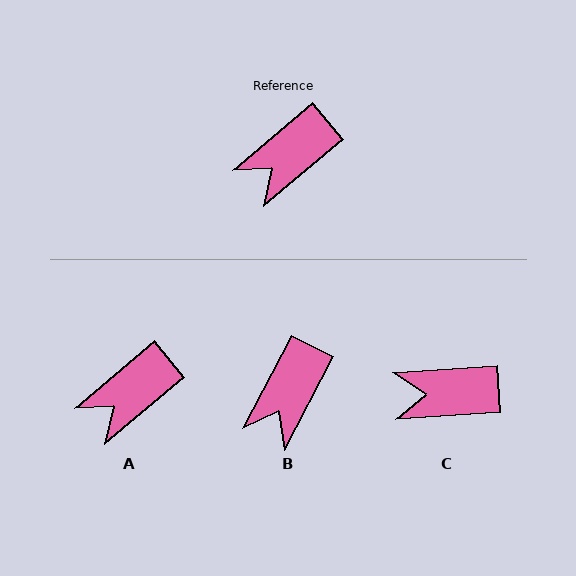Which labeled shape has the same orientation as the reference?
A.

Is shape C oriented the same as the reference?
No, it is off by about 36 degrees.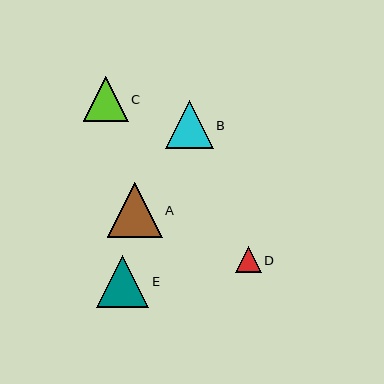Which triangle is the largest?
Triangle A is the largest with a size of approximately 55 pixels.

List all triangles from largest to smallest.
From largest to smallest: A, E, B, C, D.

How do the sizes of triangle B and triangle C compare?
Triangle B and triangle C are approximately the same size.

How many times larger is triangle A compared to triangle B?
Triangle A is approximately 1.1 times the size of triangle B.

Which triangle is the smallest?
Triangle D is the smallest with a size of approximately 26 pixels.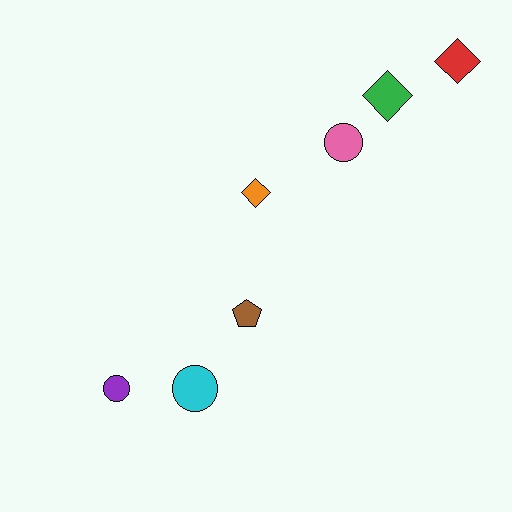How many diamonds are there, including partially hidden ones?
There are 3 diamonds.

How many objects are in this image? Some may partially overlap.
There are 7 objects.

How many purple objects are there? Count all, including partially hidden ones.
There is 1 purple object.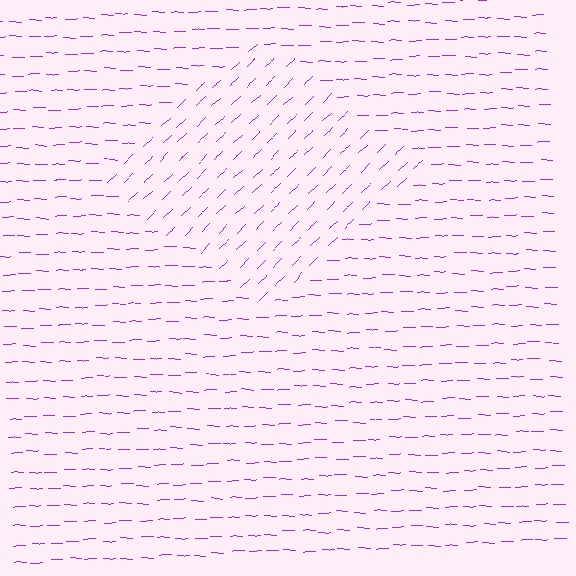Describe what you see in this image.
The image is filled with small purple line segments. A diamond region in the image has lines oriented differently from the surrounding lines, creating a visible texture boundary.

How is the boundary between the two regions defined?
The boundary is defined purely by a change in line orientation (approximately 45 degrees difference). All lines are the same color and thickness.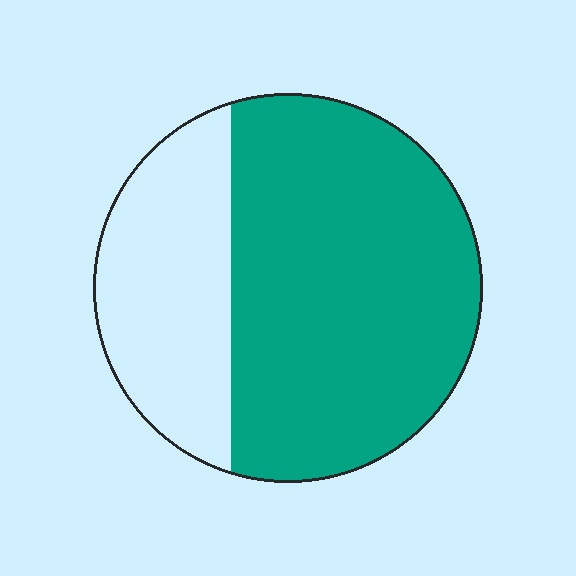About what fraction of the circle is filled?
About two thirds (2/3).